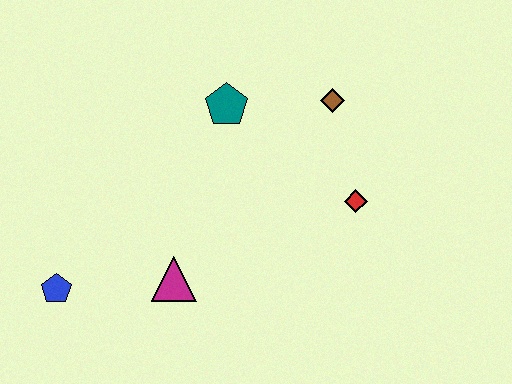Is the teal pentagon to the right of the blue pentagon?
Yes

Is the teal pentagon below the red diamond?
No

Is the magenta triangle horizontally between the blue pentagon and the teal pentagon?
Yes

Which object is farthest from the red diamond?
The blue pentagon is farthest from the red diamond.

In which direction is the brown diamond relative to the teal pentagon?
The brown diamond is to the right of the teal pentagon.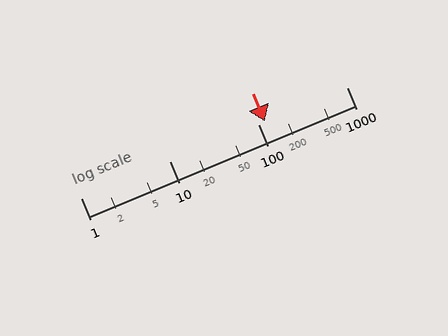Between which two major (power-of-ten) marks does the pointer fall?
The pointer is between 100 and 1000.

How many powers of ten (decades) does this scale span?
The scale spans 3 decades, from 1 to 1000.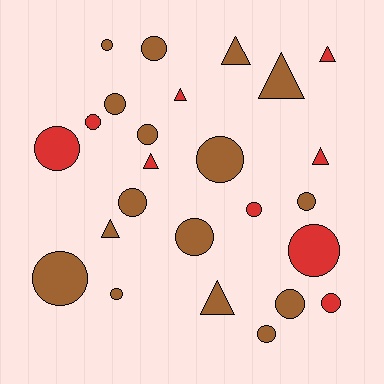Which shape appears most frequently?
Circle, with 17 objects.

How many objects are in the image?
There are 25 objects.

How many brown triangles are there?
There are 4 brown triangles.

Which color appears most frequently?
Brown, with 16 objects.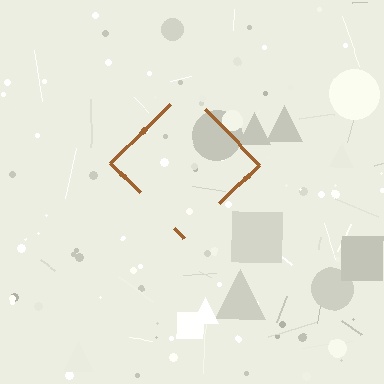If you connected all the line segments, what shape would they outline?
They would outline a diamond.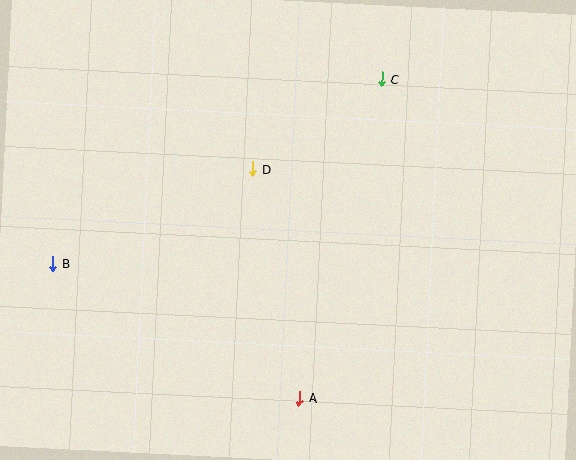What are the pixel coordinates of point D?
Point D is at (253, 169).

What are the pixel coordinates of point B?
Point B is at (53, 264).